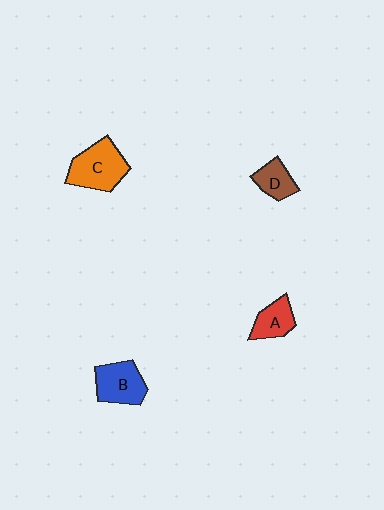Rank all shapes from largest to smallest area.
From largest to smallest: C (orange), B (blue), A (red), D (brown).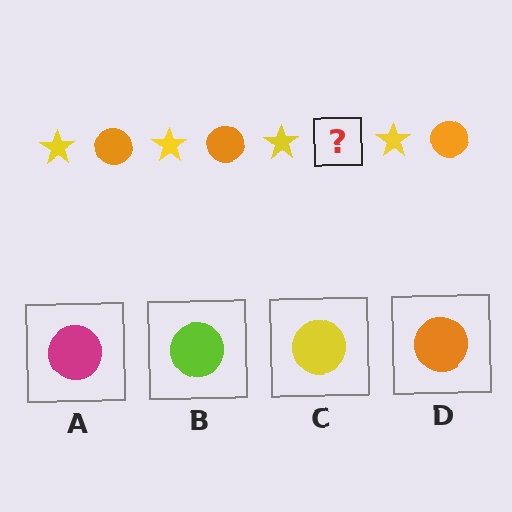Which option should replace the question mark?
Option D.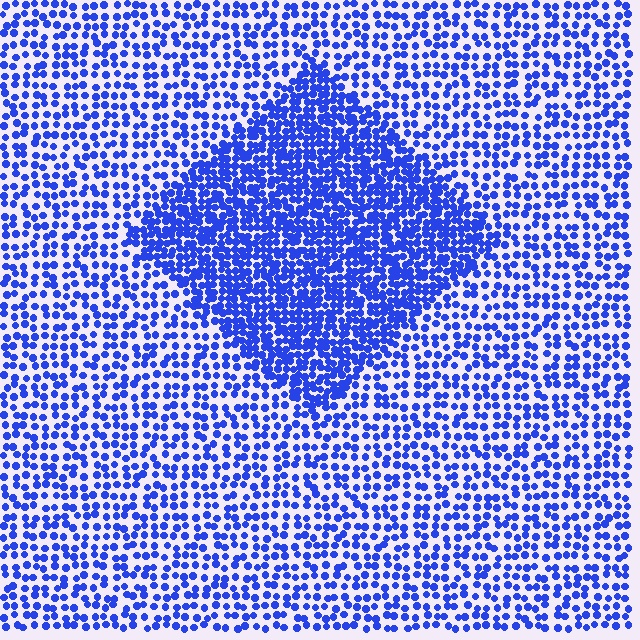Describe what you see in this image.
The image contains small blue elements arranged at two different densities. A diamond-shaped region is visible where the elements are more densely packed than the surrounding area.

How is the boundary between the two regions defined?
The boundary is defined by a change in element density (approximately 2.0x ratio). All elements are the same color, size, and shape.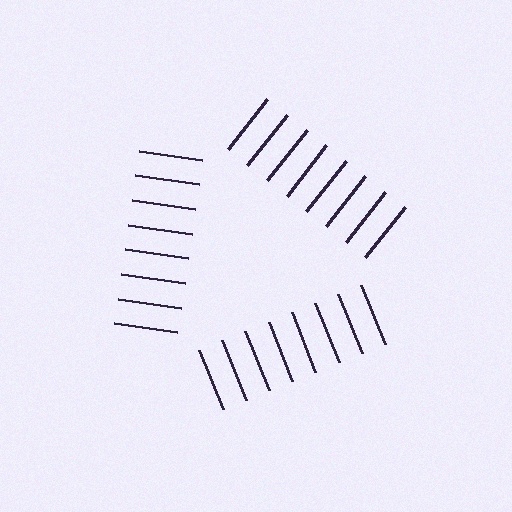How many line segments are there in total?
24 — 8 along each of the 3 edges.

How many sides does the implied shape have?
3 sides — the line-ends trace a triangle.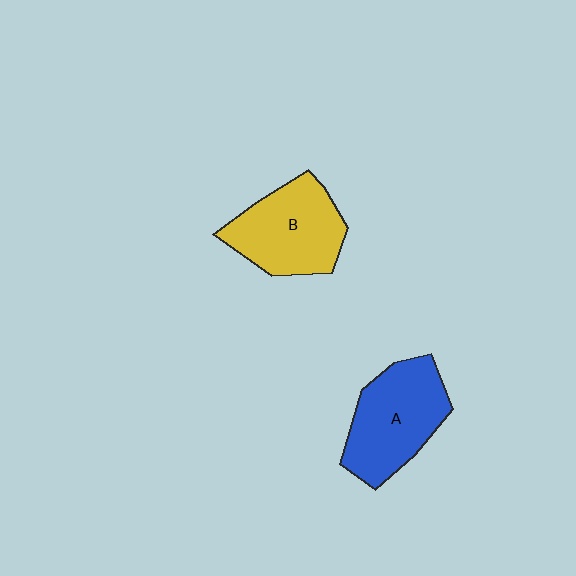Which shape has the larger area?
Shape A (blue).